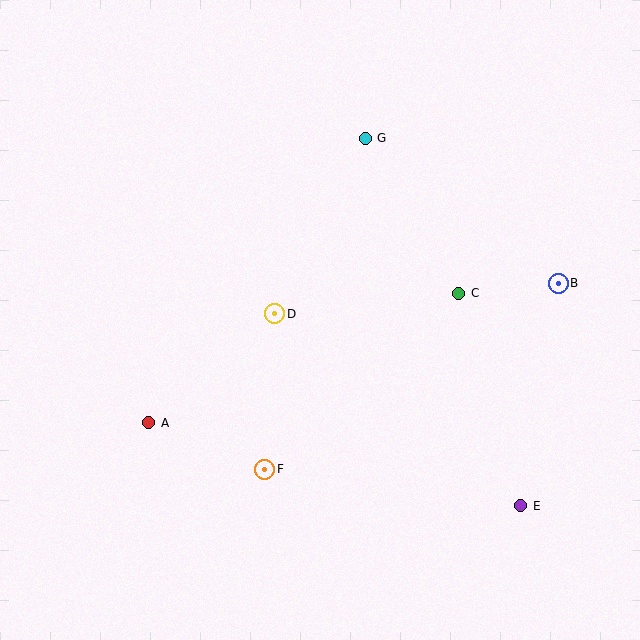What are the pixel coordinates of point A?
Point A is at (149, 423).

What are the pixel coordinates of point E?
Point E is at (521, 506).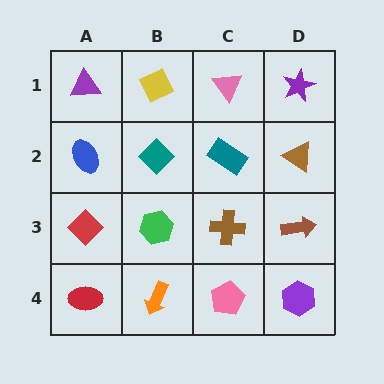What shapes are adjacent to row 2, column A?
A purple triangle (row 1, column A), a red diamond (row 3, column A), a teal diamond (row 2, column B).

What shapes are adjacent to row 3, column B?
A teal diamond (row 2, column B), an orange arrow (row 4, column B), a red diamond (row 3, column A), a brown cross (row 3, column C).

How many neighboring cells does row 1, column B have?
3.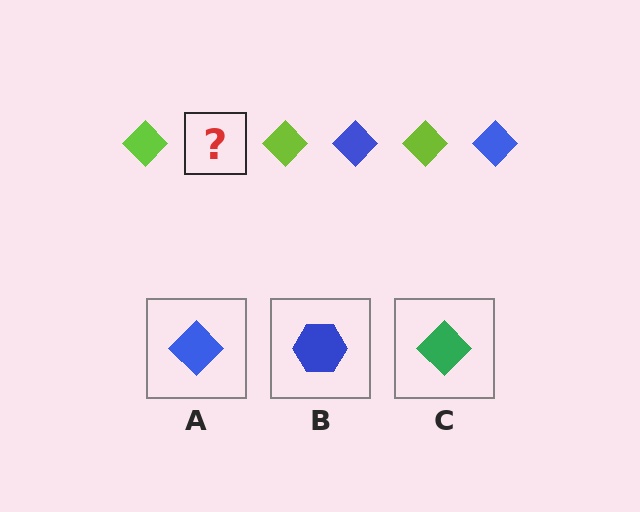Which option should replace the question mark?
Option A.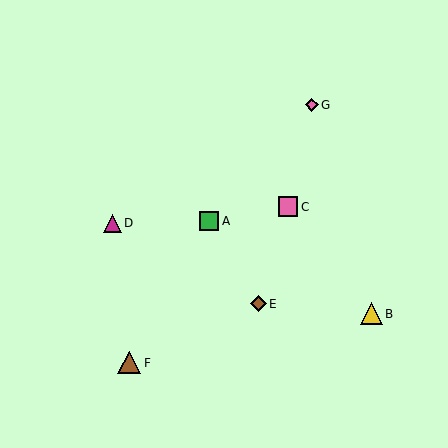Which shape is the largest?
The brown triangle (labeled F) is the largest.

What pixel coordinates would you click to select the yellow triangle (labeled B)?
Click at (371, 314) to select the yellow triangle B.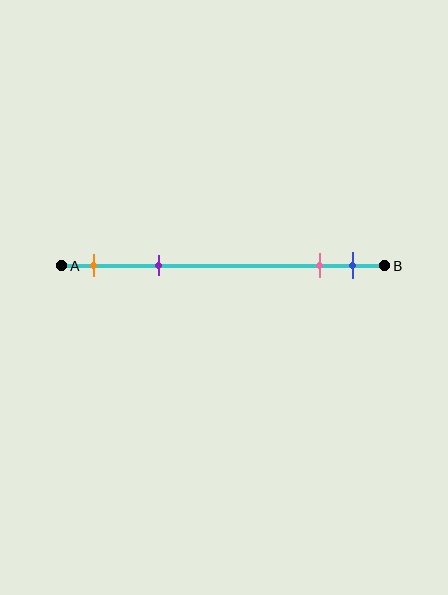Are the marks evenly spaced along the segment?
No, the marks are not evenly spaced.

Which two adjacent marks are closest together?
The pink and blue marks are the closest adjacent pair.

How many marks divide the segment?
There are 4 marks dividing the segment.